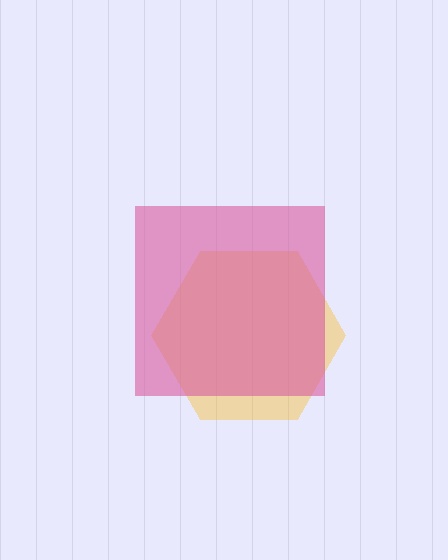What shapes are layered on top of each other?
The layered shapes are: a yellow hexagon, a pink square.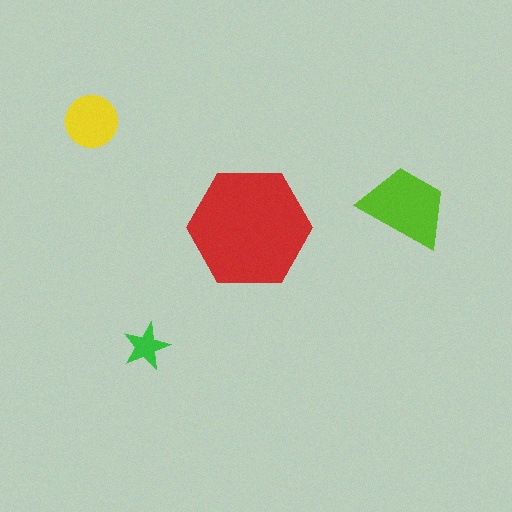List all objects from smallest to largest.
The green star, the yellow circle, the lime trapezoid, the red hexagon.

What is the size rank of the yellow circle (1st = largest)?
3rd.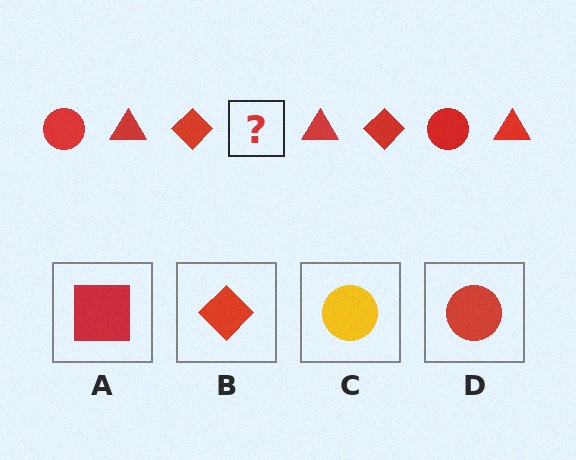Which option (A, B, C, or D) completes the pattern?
D.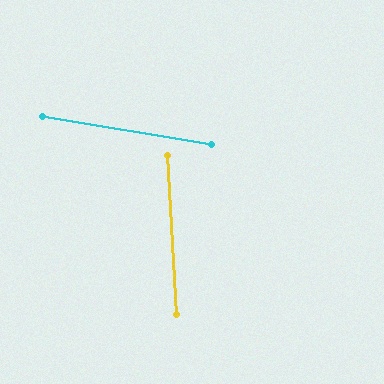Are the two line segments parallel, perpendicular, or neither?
Neither parallel nor perpendicular — they differ by about 77°.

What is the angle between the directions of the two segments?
Approximately 77 degrees.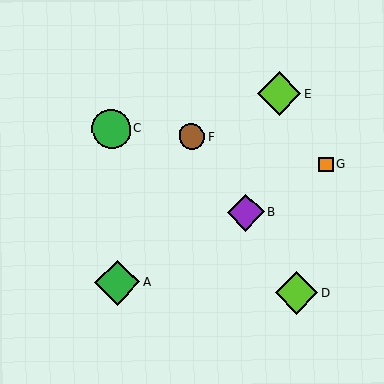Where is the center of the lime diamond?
The center of the lime diamond is at (279, 94).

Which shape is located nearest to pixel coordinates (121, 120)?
The green circle (labeled C) at (112, 129) is nearest to that location.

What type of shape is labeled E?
Shape E is a lime diamond.